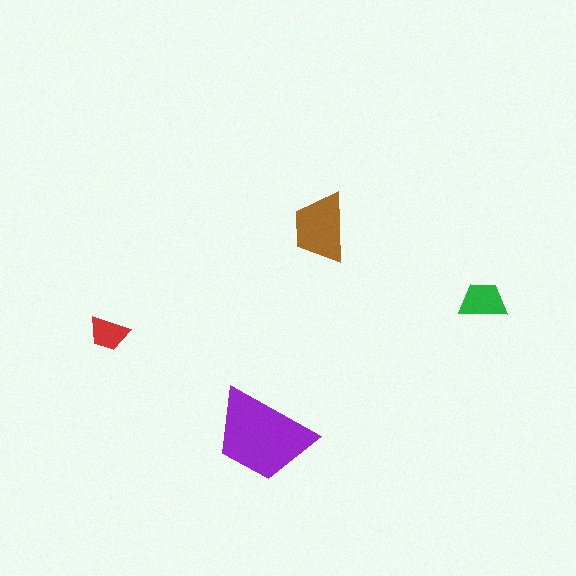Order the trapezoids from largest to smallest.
the purple one, the brown one, the green one, the red one.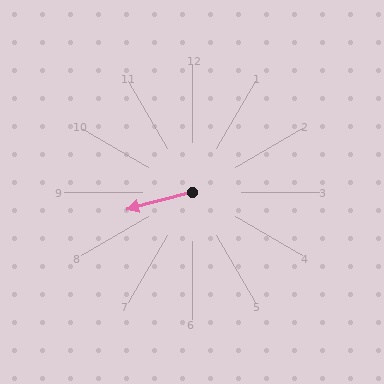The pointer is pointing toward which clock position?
Roughly 9 o'clock.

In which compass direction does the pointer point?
West.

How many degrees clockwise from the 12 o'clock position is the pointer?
Approximately 255 degrees.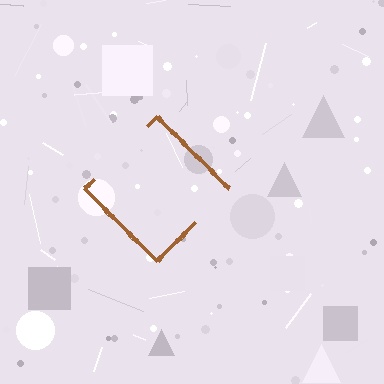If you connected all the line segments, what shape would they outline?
They would outline a diamond.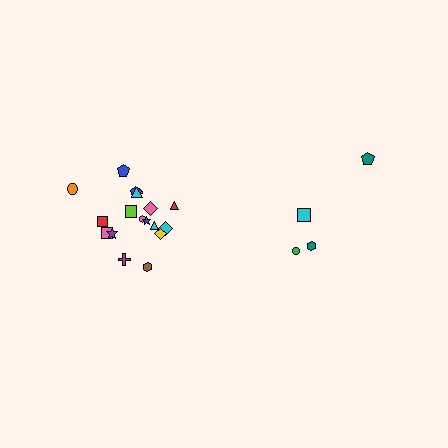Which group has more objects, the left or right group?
The left group.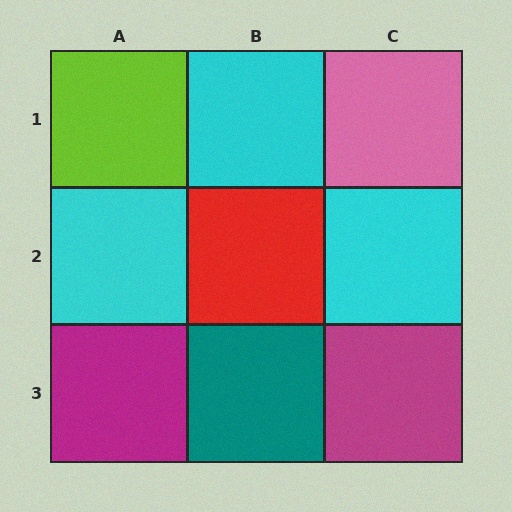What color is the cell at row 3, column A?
Magenta.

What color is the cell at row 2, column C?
Cyan.